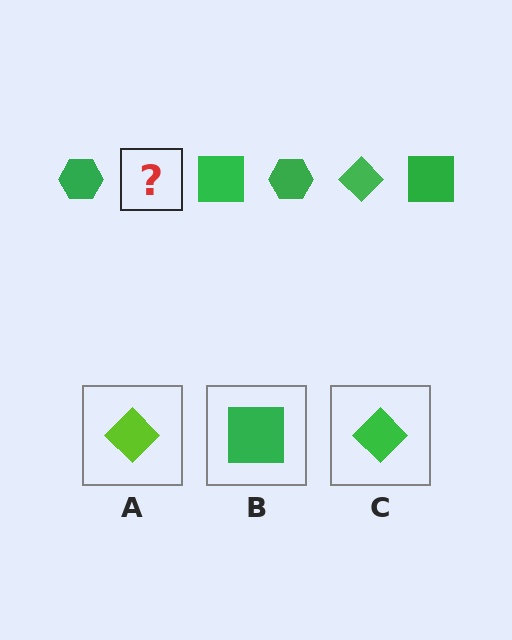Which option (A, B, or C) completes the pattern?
C.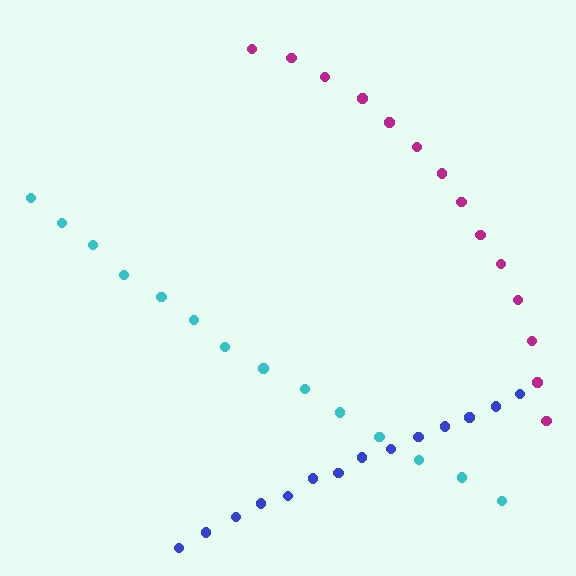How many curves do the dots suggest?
There are 3 distinct paths.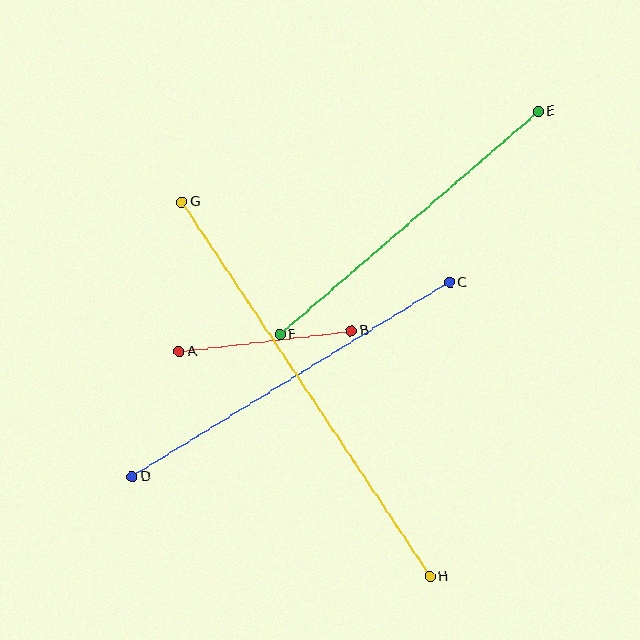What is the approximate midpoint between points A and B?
The midpoint is at approximately (265, 341) pixels.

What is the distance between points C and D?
The distance is approximately 372 pixels.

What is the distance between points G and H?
The distance is approximately 450 pixels.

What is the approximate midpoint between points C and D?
The midpoint is at approximately (291, 380) pixels.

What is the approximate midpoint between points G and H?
The midpoint is at approximately (306, 389) pixels.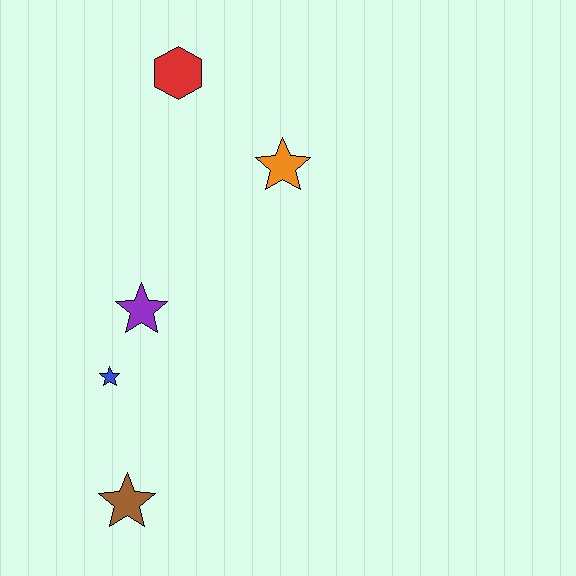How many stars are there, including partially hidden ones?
There are 4 stars.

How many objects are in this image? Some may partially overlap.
There are 5 objects.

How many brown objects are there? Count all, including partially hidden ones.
There is 1 brown object.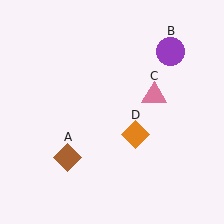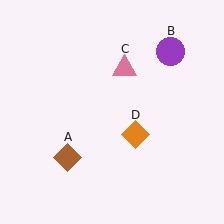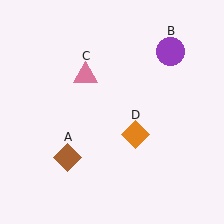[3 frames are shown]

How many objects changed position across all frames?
1 object changed position: pink triangle (object C).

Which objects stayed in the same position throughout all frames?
Brown diamond (object A) and purple circle (object B) and orange diamond (object D) remained stationary.